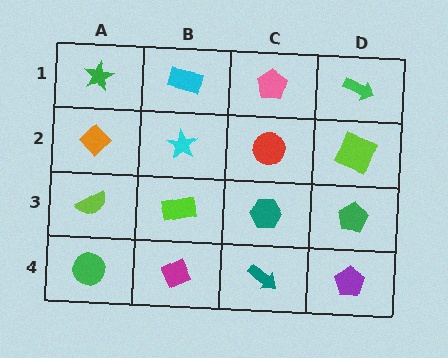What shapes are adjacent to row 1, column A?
An orange diamond (row 2, column A), a cyan rectangle (row 1, column B).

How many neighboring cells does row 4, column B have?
3.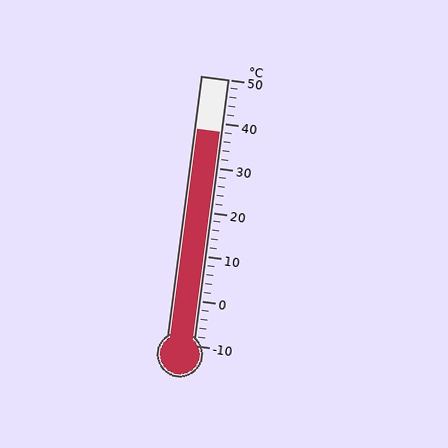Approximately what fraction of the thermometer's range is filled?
The thermometer is filled to approximately 80% of its range.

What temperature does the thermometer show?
The thermometer shows approximately 38°C.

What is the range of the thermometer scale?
The thermometer scale ranges from -10°C to 50°C.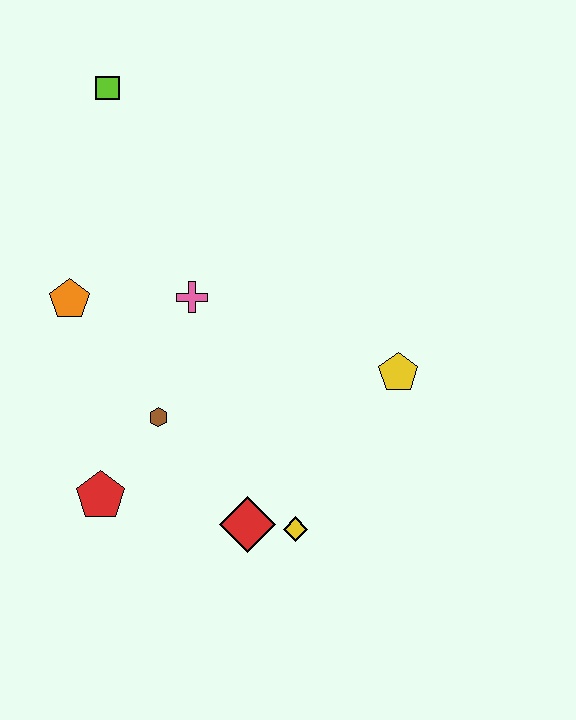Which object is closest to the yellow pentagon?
The yellow diamond is closest to the yellow pentagon.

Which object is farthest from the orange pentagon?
The yellow pentagon is farthest from the orange pentagon.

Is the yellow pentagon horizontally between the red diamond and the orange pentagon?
No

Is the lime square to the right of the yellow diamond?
No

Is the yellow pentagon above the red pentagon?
Yes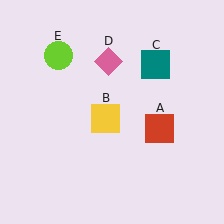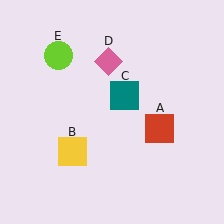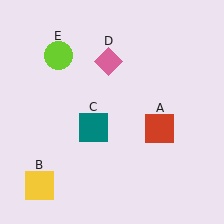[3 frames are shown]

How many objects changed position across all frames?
2 objects changed position: yellow square (object B), teal square (object C).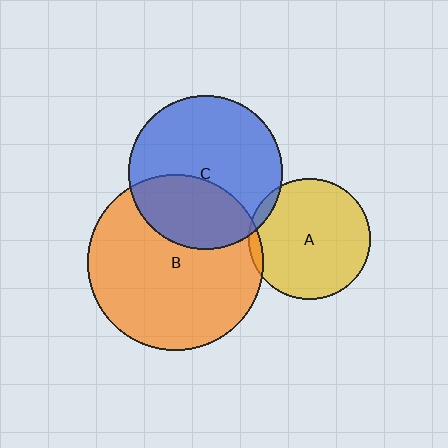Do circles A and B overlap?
Yes.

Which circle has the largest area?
Circle B (orange).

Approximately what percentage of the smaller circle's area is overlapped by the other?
Approximately 5%.